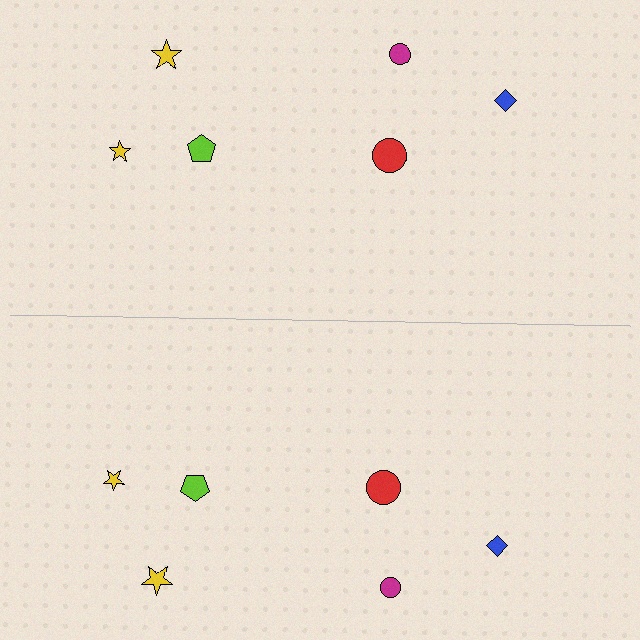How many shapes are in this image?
There are 12 shapes in this image.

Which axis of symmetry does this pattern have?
The pattern has a horizontal axis of symmetry running through the center of the image.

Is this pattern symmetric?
Yes, this pattern has bilateral (reflection) symmetry.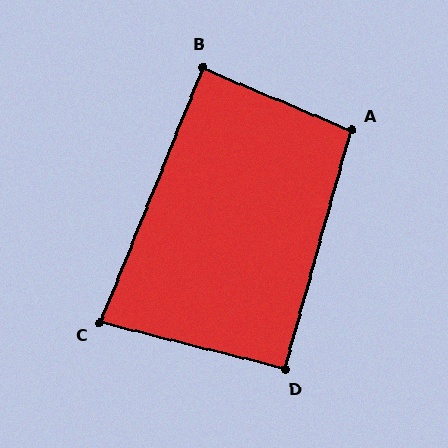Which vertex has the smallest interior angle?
C, at approximately 82 degrees.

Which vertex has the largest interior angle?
A, at approximately 98 degrees.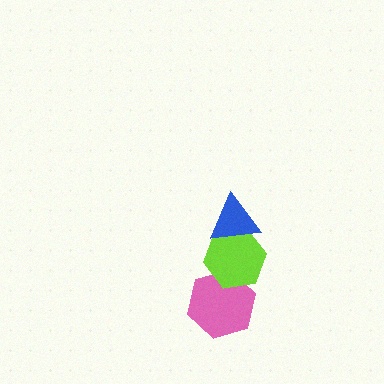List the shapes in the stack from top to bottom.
From top to bottom: the blue triangle, the lime hexagon, the pink hexagon.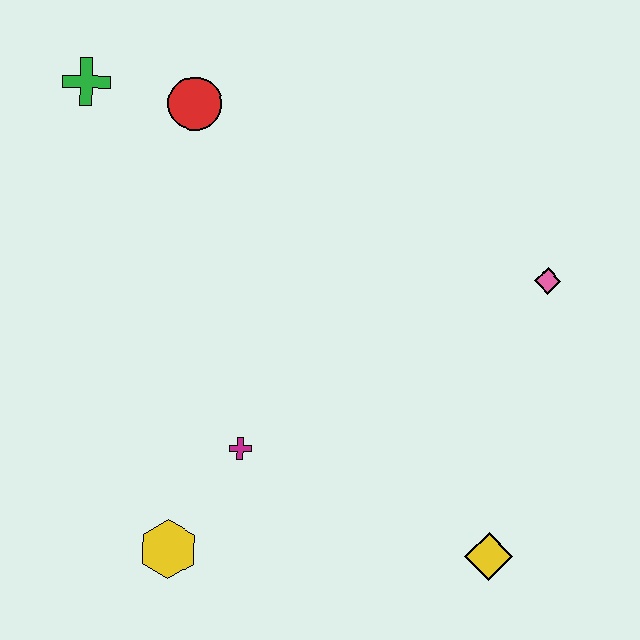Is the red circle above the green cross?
No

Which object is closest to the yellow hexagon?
The magenta cross is closest to the yellow hexagon.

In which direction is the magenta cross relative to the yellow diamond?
The magenta cross is to the left of the yellow diamond.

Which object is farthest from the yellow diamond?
The green cross is farthest from the yellow diamond.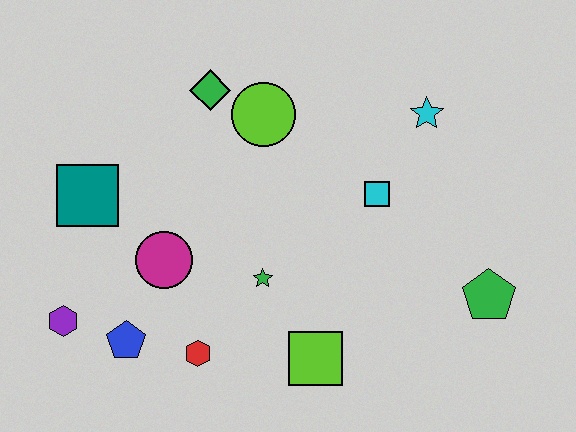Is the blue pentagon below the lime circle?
Yes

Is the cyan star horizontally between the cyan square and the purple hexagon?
No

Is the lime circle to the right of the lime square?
No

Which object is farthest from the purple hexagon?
The green pentagon is farthest from the purple hexagon.